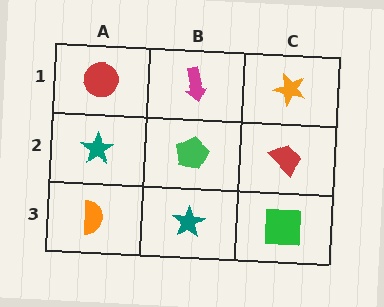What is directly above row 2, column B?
A magenta arrow.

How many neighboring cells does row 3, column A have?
2.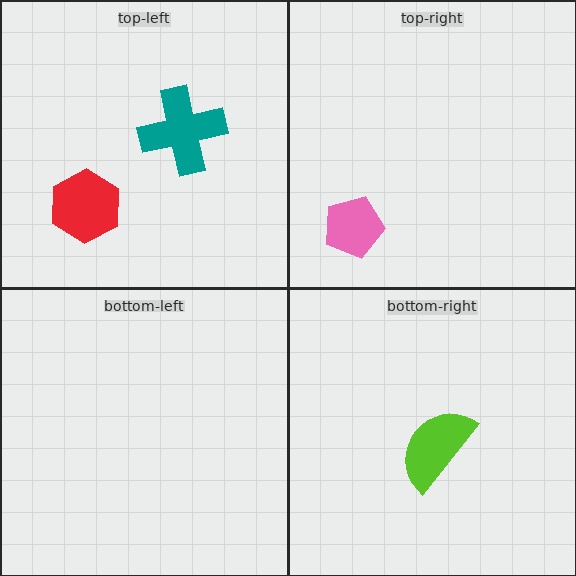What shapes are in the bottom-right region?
The lime semicircle.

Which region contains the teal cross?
The top-left region.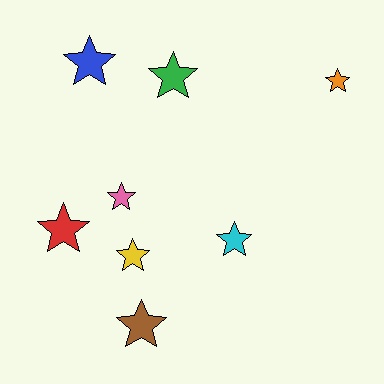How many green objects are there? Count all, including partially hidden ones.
There is 1 green object.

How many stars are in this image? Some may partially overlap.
There are 8 stars.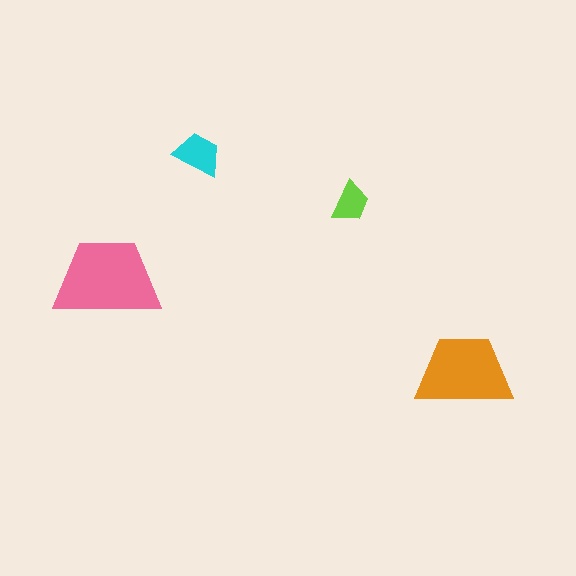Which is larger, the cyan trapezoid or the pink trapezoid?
The pink one.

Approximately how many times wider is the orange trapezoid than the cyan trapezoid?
About 2 times wider.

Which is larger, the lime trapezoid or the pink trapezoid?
The pink one.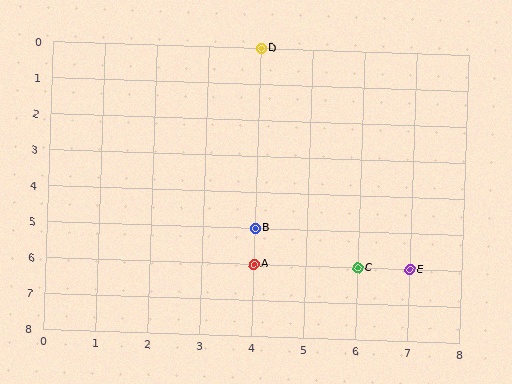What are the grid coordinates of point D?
Point D is at grid coordinates (4, 0).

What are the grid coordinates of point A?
Point A is at grid coordinates (4, 6).